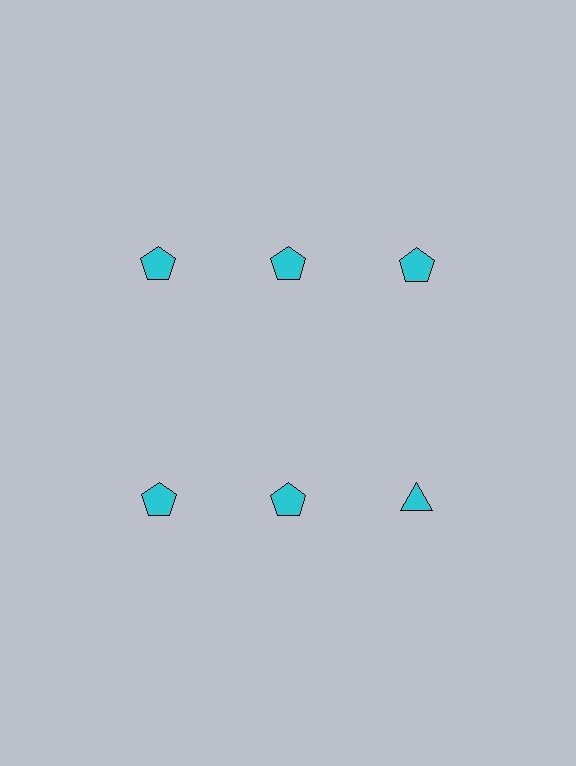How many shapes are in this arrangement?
There are 6 shapes arranged in a grid pattern.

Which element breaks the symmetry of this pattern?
The cyan triangle in the second row, center column breaks the symmetry. All other shapes are cyan pentagons.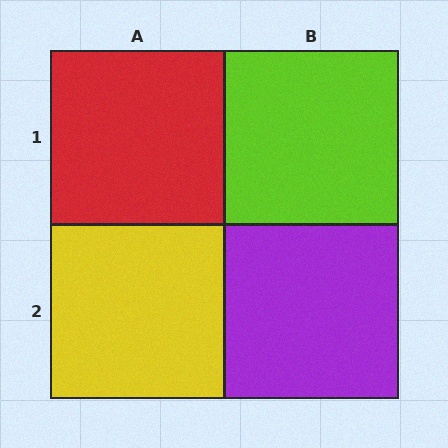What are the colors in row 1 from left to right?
Red, lime.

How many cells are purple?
1 cell is purple.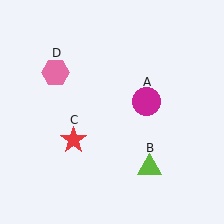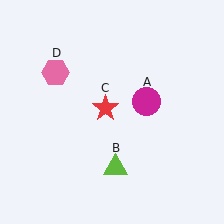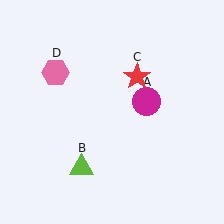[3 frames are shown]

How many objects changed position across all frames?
2 objects changed position: lime triangle (object B), red star (object C).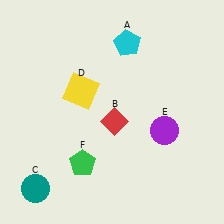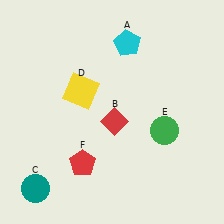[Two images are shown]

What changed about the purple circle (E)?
In Image 1, E is purple. In Image 2, it changed to green.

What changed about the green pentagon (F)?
In Image 1, F is green. In Image 2, it changed to red.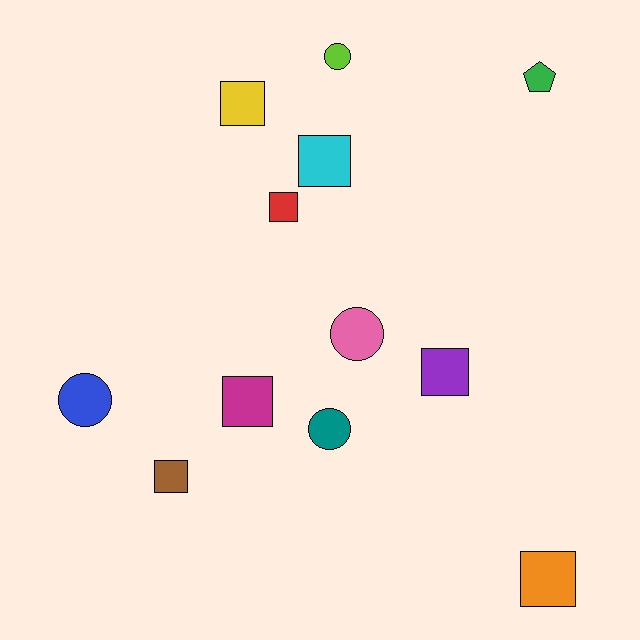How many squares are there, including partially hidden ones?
There are 7 squares.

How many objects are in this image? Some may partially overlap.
There are 12 objects.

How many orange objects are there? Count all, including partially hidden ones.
There is 1 orange object.